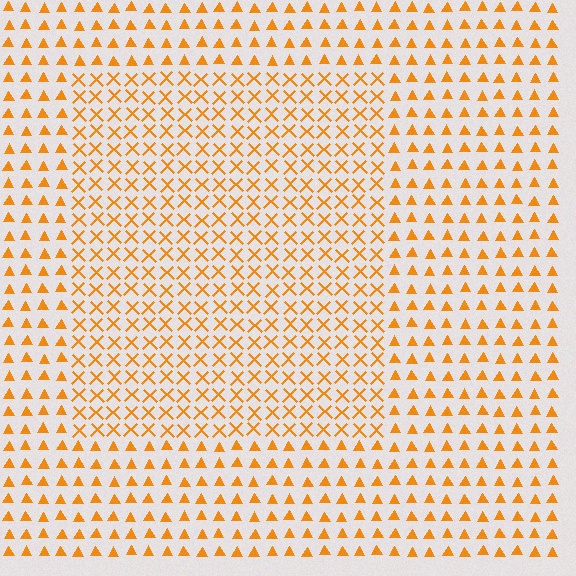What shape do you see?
I see a rectangle.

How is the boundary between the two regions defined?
The boundary is defined by a change in element shape: X marks inside vs. triangles outside. All elements share the same color and spacing.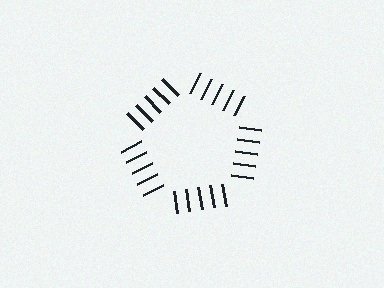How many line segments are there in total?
25 — 5 along each of the 5 edges.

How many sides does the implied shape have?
5 sides — the line-ends trace a pentagon.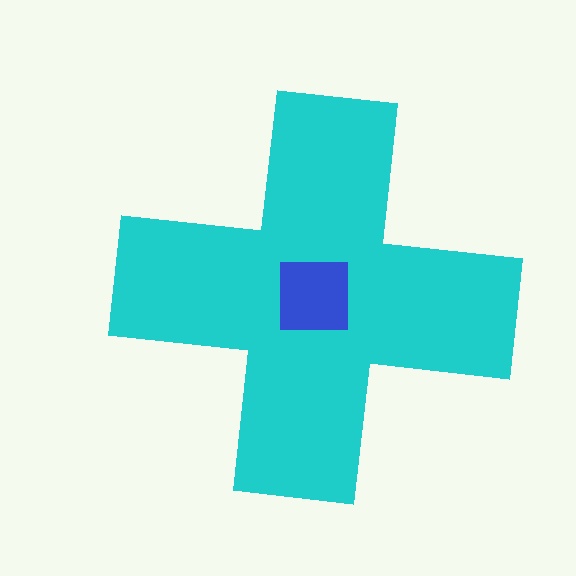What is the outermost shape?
The cyan cross.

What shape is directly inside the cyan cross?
The blue square.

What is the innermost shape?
The blue square.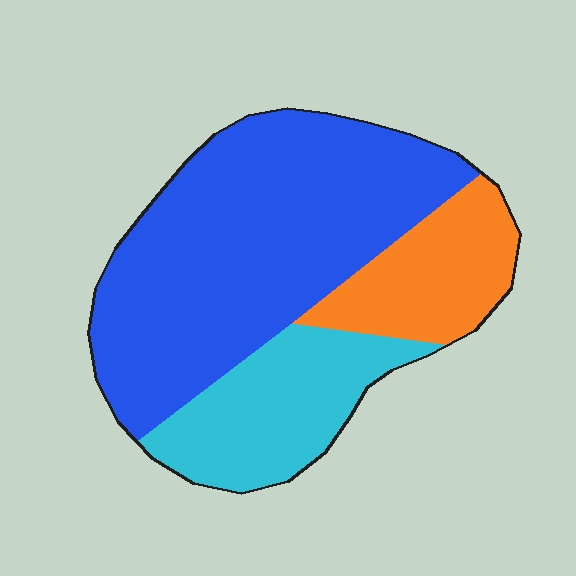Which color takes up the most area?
Blue, at roughly 60%.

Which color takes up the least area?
Orange, at roughly 20%.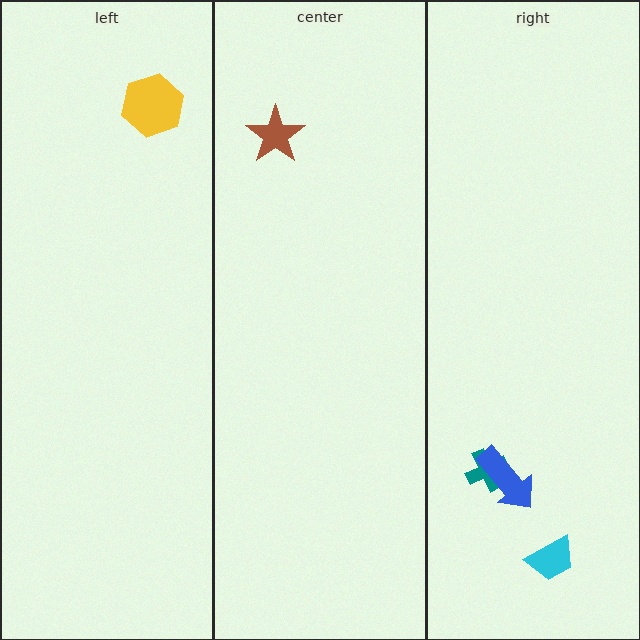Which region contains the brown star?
The center region.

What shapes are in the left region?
The yellow hexagon.